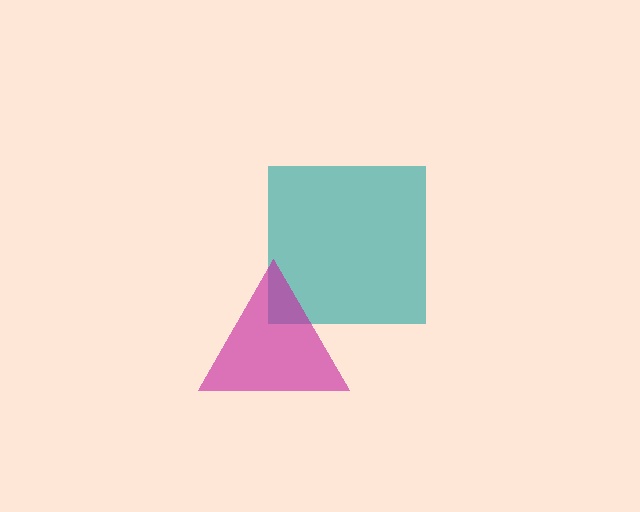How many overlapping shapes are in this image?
There are 2 overlapping shapes in the image.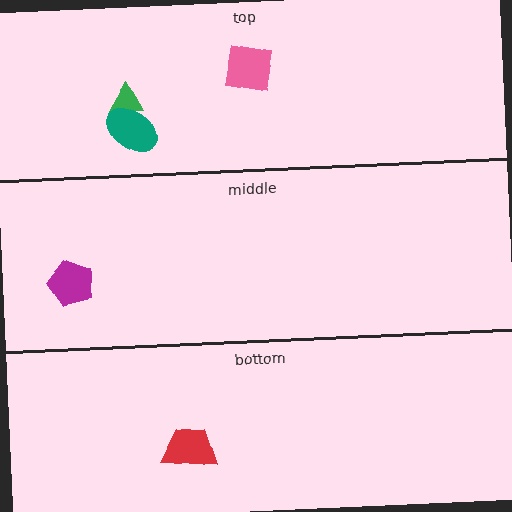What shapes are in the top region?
The green triangle, the teal ellipse, the pink square.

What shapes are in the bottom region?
The red trapezoid.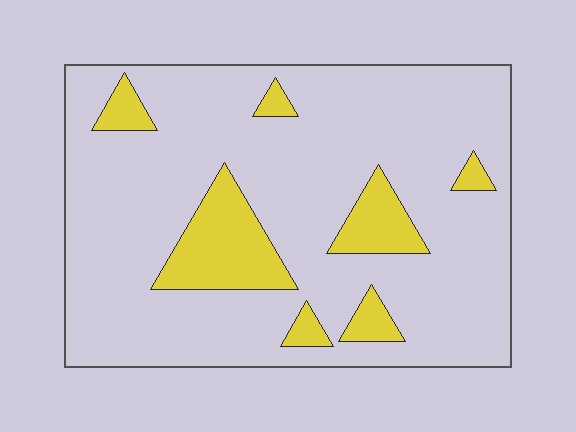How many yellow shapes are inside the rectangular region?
7.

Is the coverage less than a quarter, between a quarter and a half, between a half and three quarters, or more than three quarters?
Less than a quarter.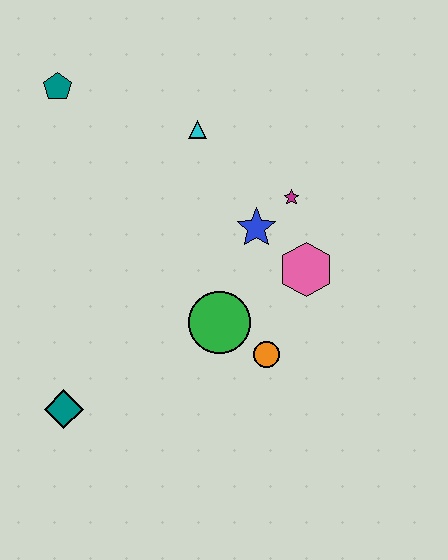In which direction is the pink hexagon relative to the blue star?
The pink hexagon is to the right of the blue star.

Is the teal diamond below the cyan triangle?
Yes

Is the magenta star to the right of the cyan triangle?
Yes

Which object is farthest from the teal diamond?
The teal pentagon is farthest from the teal diamond.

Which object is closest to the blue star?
The magenta star is closest to the blue star.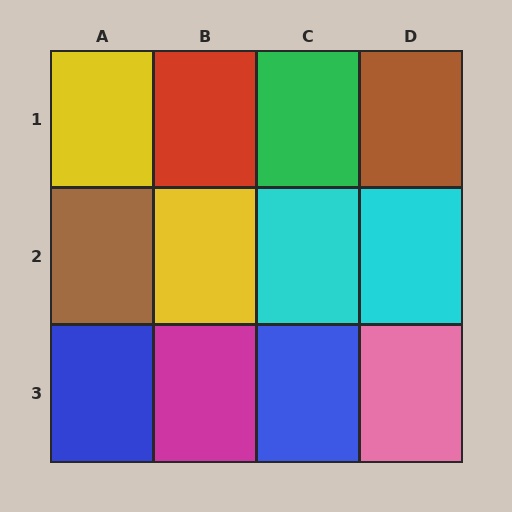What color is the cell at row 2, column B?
Yellow.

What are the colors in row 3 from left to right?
Blue, magenta, blue, pink.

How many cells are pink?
1 cell is pink.